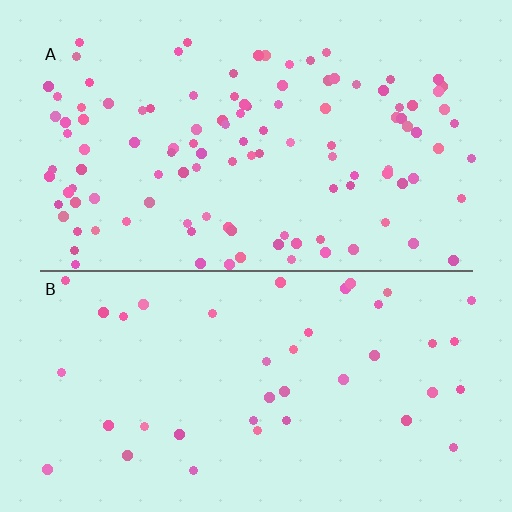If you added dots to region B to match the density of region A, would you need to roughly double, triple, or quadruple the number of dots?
Approximately triple.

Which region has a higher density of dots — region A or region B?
A (the top).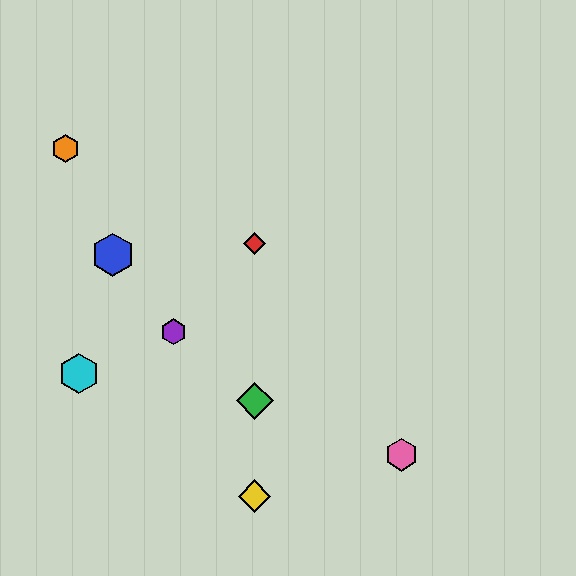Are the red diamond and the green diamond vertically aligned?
Yes, both are at x≈255.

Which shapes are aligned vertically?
The red diamond, the green diamond, the yellow diamond are aligned vertically.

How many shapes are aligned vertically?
3 shapes (the red diamond, the green diamond, the yellow diamond) are aligned vertically.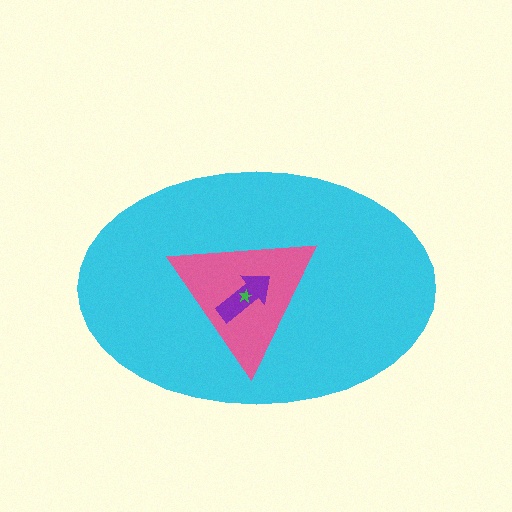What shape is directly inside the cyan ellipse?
The pink triangle.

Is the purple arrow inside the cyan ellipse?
Yes.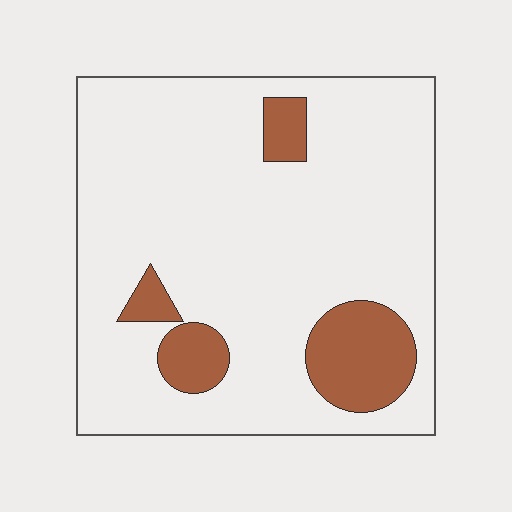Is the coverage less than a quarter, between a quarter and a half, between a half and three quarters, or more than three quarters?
Less than a quarter.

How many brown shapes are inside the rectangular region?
4.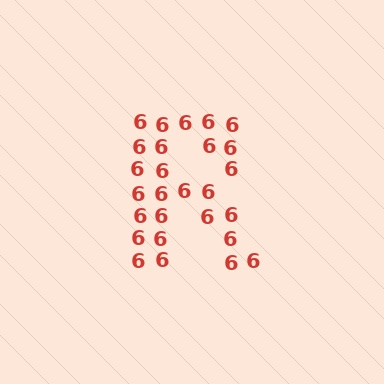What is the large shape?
The large shape is the letter R.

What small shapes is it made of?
It is made of small digit 6's.